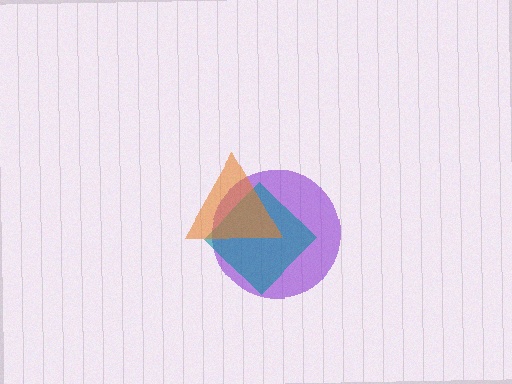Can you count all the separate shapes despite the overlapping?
Yes, there are 3 separate shapes.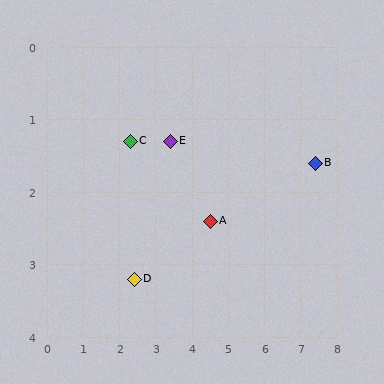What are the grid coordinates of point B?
Point B is at approximately (7.4, 1.6).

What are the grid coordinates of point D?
Point D is at approximately (2.4, 3.2).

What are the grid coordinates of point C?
Point C is at approximately (2.3, 1.3).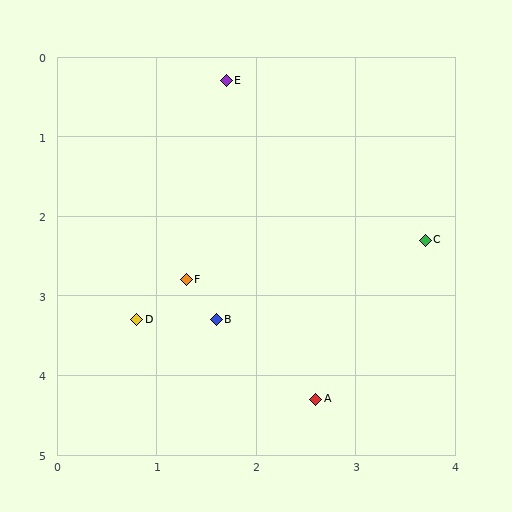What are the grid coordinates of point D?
Point D is at approximately (0.8, 3.3).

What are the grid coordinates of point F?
Point F is at approximately (1.3, 2.8).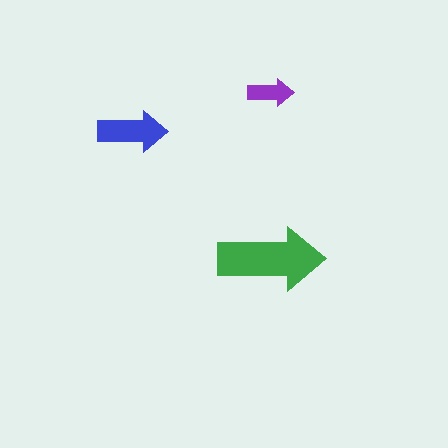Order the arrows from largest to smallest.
the green one, the blue one, the purple one.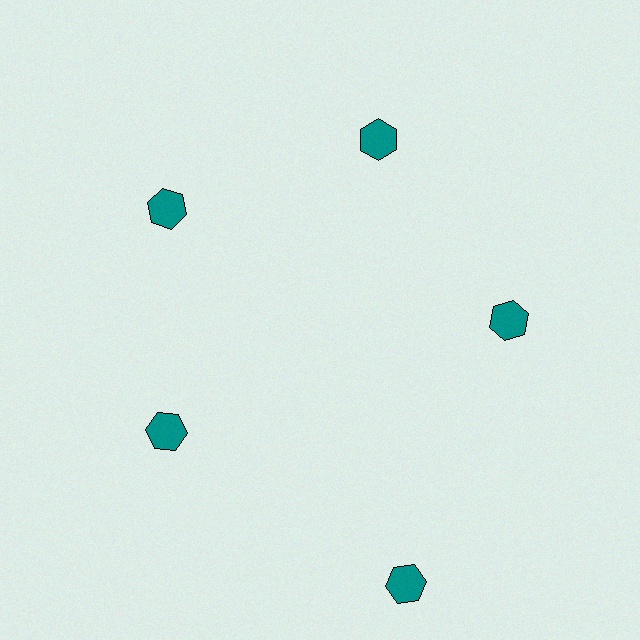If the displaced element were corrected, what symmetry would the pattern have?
It would have 5-fold rotational symmetry — the pattern would map onto itself every 72 degrees.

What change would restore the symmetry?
The symmetry would be restored by moving it inward, back onto the ring so that all 5 hexagons sit at equal angles and equal distance from the center.